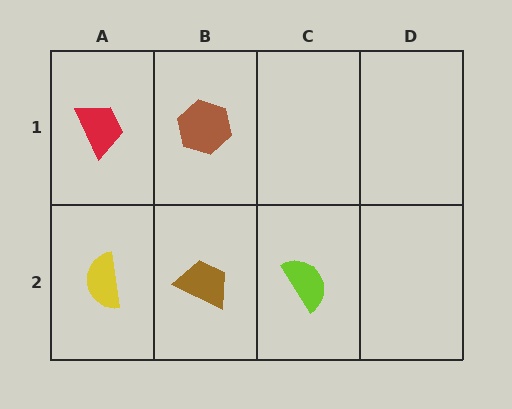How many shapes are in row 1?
2 shapes.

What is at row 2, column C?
A lime semicircle.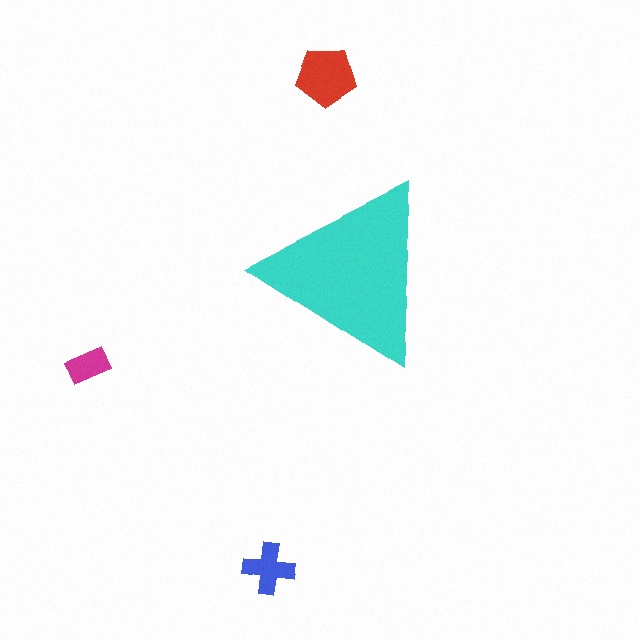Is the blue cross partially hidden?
No, the blue cross is fully visible.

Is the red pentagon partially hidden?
No, the red pentagon is fully visible.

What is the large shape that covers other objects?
A cyan triangle.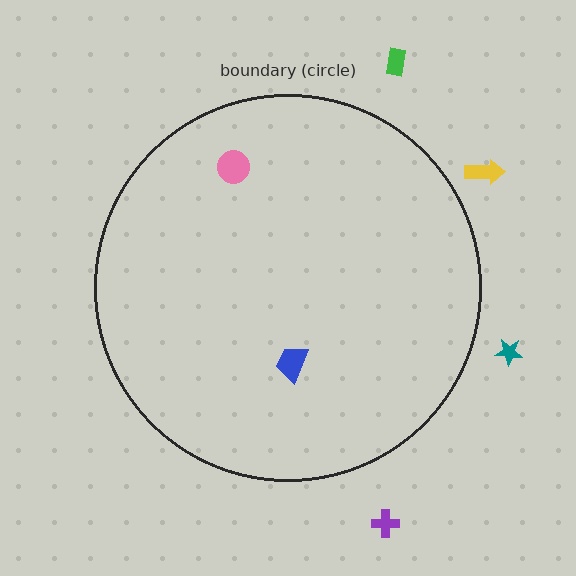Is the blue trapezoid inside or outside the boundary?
Inside.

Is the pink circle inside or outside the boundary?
Inside.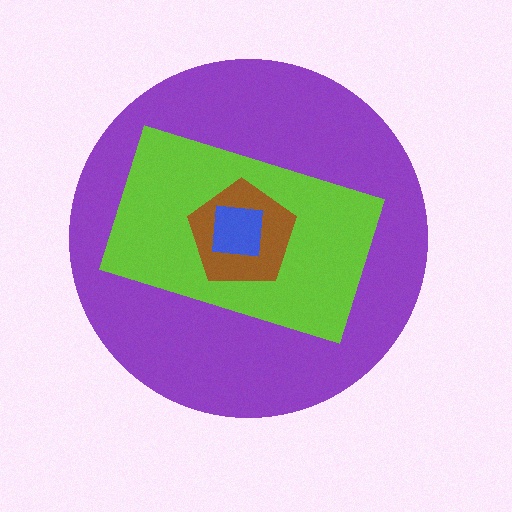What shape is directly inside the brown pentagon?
The blue square.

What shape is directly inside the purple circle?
The lime rectangle.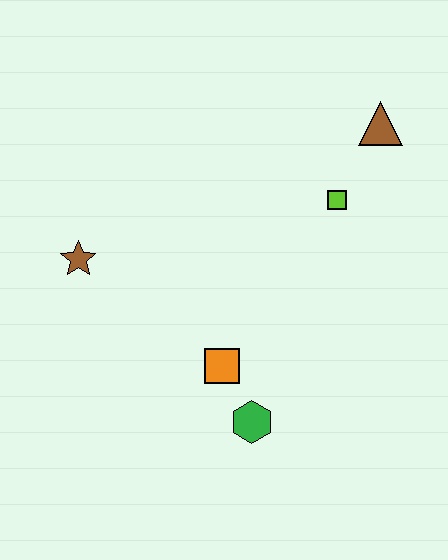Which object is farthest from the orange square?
The brown triangle is farthest from the orange square.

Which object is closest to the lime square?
The brown triangle is closest to the lime square.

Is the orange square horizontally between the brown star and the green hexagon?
Yes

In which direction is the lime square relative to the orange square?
The lime square is above the orange square.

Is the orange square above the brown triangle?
No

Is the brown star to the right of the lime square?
No